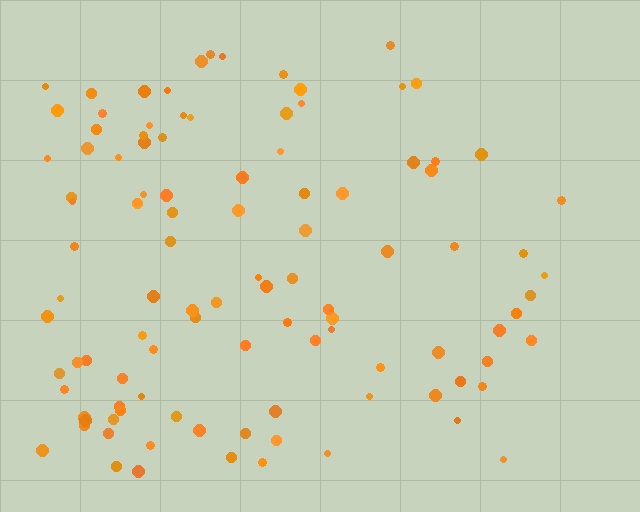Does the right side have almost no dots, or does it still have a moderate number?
Still a moderate number, just noticeably fewer than the left.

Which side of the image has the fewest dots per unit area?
The right.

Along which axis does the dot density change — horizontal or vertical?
Horizontal.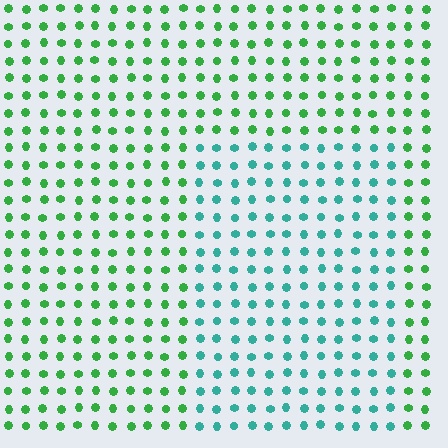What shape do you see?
I see a rectangle.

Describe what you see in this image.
The image is filled with small green elements in a uniform arrangement. A rectangle-shaped region is visible where the elements are tinted to a slightly different hue, forming a subtle color boundary.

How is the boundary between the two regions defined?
The boundary is defined purely by a slight shift in hue (about 45 degrees). Spacing, size, and orientation are identical on both sides.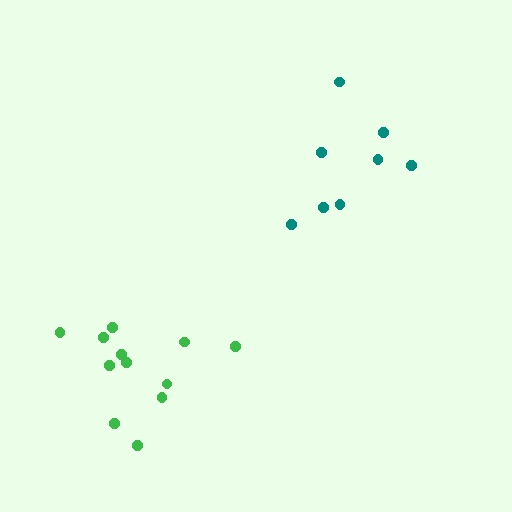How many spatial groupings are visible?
There are 2 spatial groupings.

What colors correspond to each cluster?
The clusters are colored: green, teal.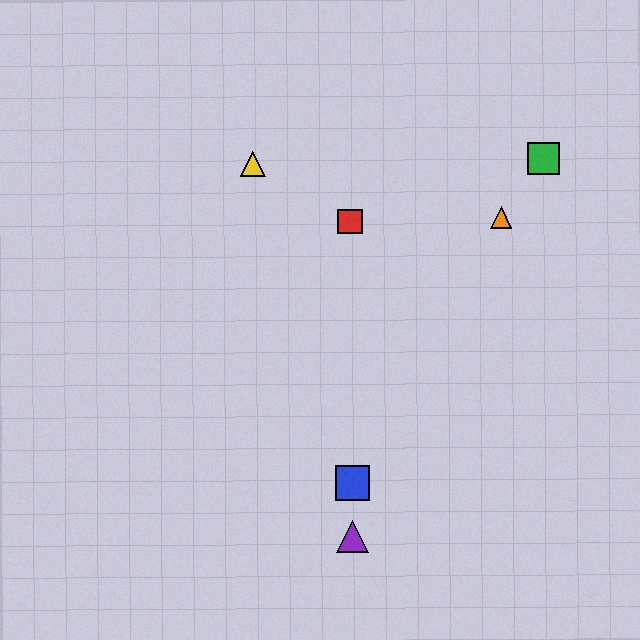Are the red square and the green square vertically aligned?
No, the red square is at x≈351 and the green square is at x≈543.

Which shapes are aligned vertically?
The red square, the blue square, the purple triangle are aligned vertically.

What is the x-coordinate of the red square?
The red square is at x≈351.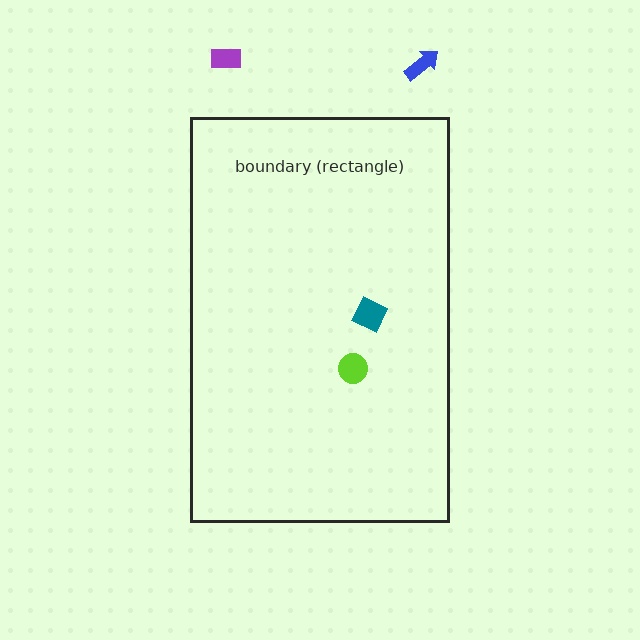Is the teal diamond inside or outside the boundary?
Inside.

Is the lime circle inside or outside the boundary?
Inside.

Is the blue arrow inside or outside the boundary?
Outside.